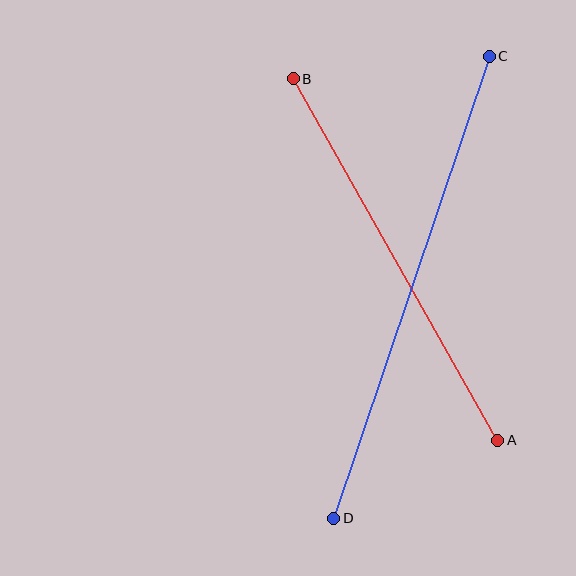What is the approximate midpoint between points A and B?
The midpoint is at approximately (395, 260) pixels.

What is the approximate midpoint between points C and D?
The midpoint is at approximately (412, 287) pixels.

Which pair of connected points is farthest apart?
Points C and D are farthest apart.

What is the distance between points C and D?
The distance is approximately 488 pixels.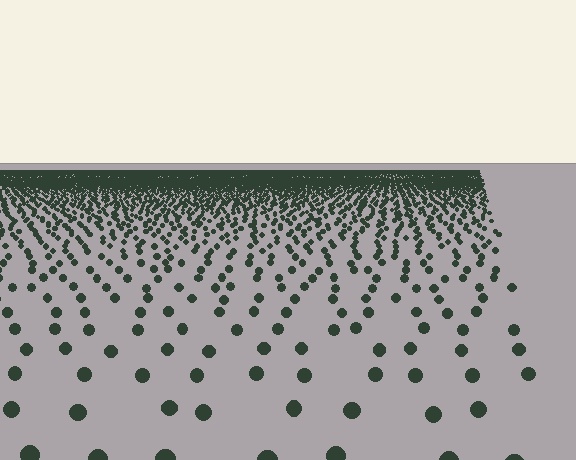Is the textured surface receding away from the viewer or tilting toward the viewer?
The surface is receding away from the viewer. Texture elements get smaller and denser toward the top.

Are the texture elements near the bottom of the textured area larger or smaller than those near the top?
Larger. Near the bottom, elements are closer to the viewer and appear at a bigger on-screen size.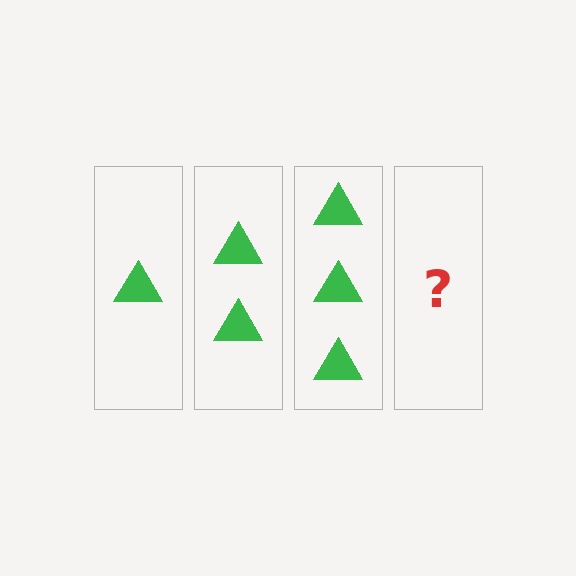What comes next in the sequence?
The next element should be 4 triangles.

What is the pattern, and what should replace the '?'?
The pattern is that each step adds one more triangle. The '?' should be 4 triangles.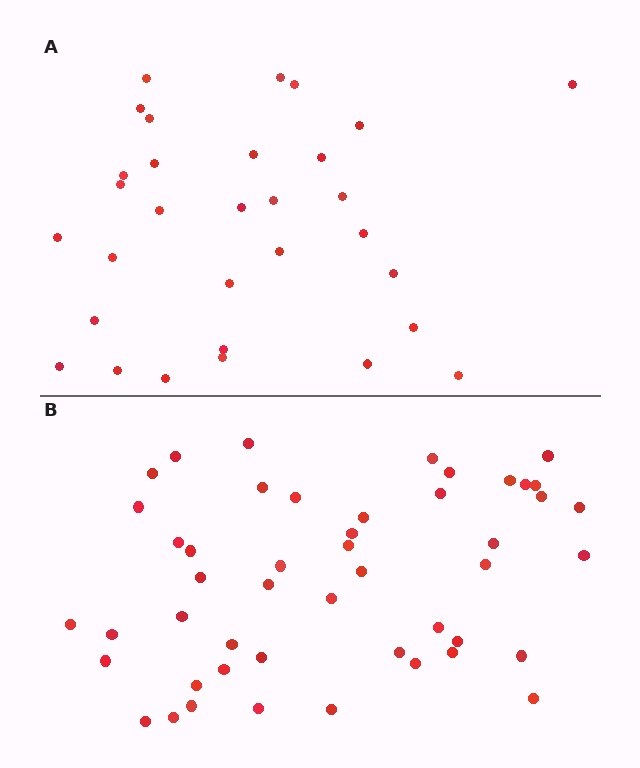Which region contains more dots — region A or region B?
Region B (the bottom region) has more dots.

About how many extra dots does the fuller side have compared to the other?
Region B has approximately 15 more dots than region A.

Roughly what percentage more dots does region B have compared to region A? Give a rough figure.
About 55% more.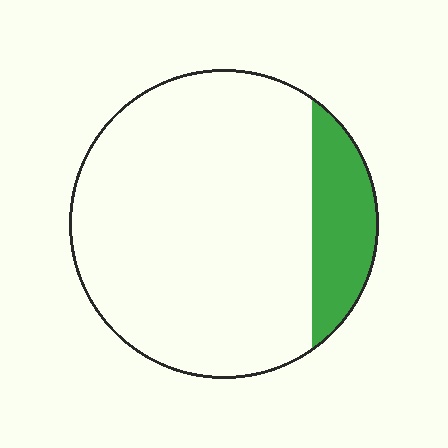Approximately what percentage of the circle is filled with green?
Approximately 15%.